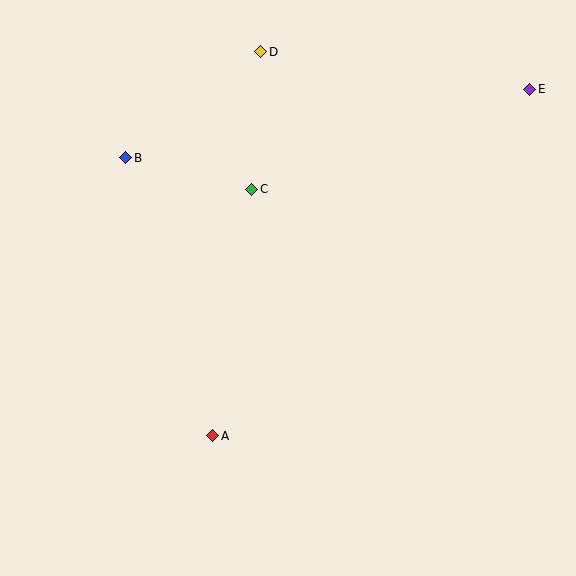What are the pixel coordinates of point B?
Point B is at (126, 158).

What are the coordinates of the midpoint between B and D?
The midpoint between B and D is at (193, 105).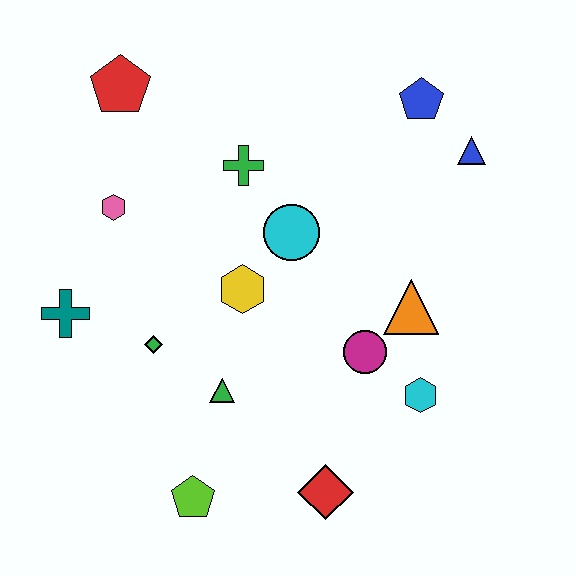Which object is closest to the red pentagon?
The pink hexagon is closest to the red pentagon.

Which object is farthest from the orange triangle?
The red pentagon is farthest from the orange triangle.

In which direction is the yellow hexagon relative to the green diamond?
The yellow hexagon is to the right of the green diamond.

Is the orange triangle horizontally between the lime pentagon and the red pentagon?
No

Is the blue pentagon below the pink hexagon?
No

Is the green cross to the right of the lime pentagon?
Yes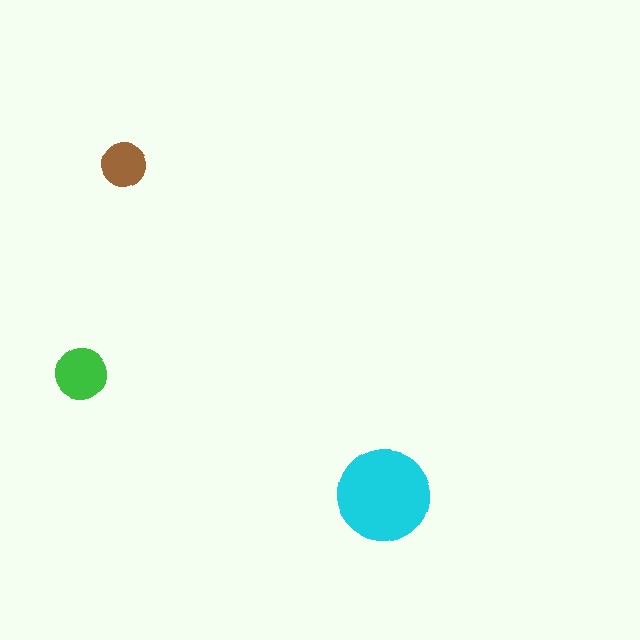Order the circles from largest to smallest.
the cyan one, the green one, the brown one.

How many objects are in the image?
There are 3 objects in the image.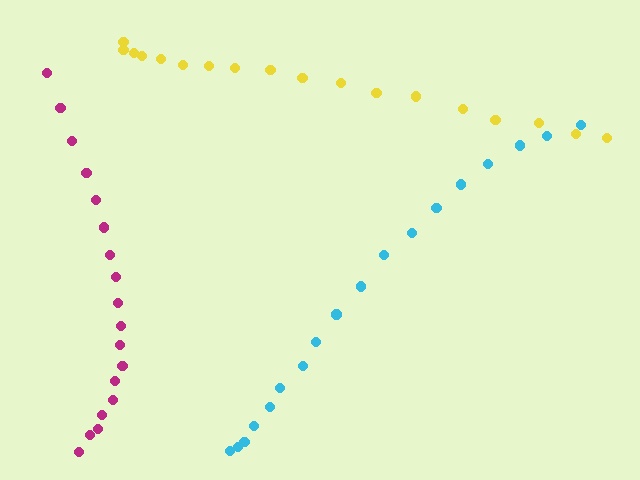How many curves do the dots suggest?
There are 3 distinct paths.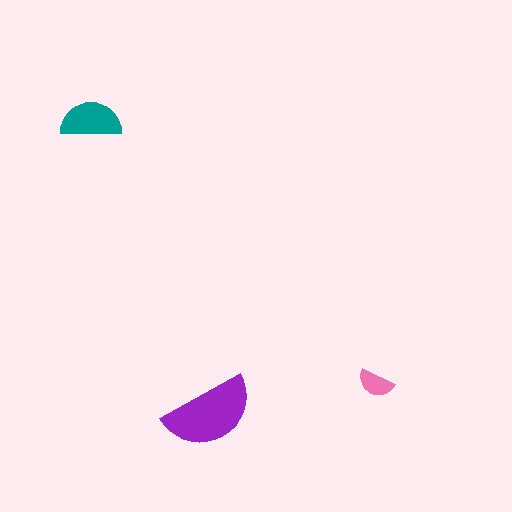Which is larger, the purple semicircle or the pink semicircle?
The purple one.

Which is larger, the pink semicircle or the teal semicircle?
The teal one.